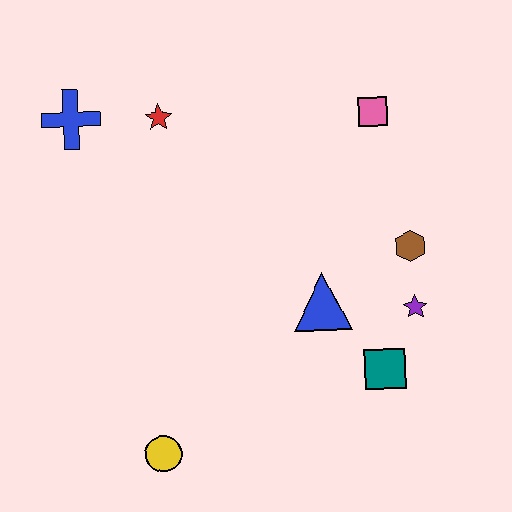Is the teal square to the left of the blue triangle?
No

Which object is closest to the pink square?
The brown hexagon is closest to the pink square.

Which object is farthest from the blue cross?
The teal square is farthest from the blue cross.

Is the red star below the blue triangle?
No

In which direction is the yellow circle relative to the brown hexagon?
The yellow circle is to the left of the brown hexagon.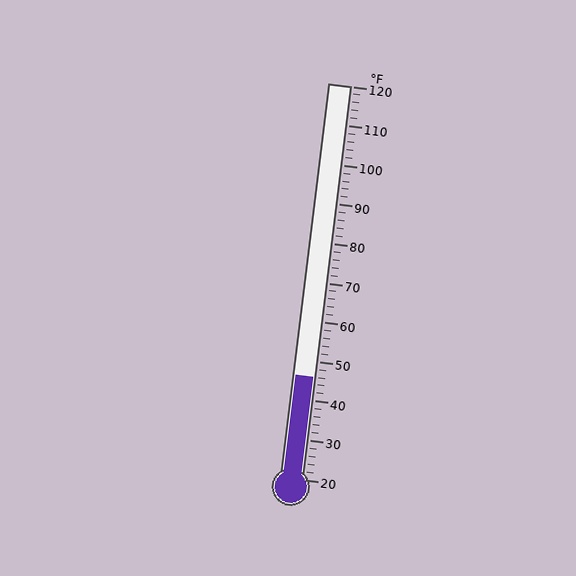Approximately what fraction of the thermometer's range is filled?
The thermometer is filled to approximately 25% of its range.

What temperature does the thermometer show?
The thermometer shows approximately 46°F.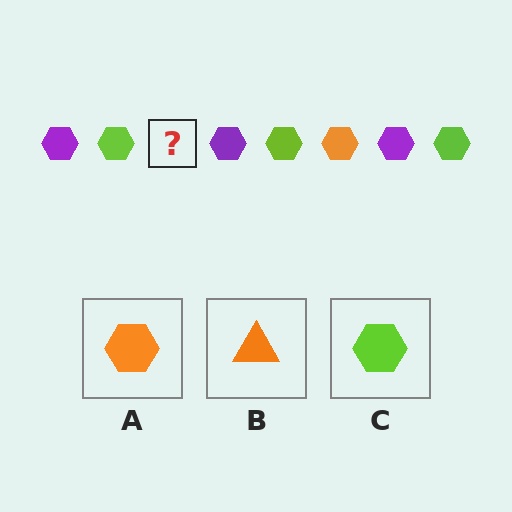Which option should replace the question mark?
Option A.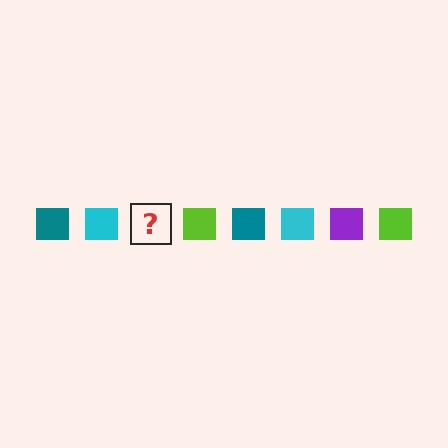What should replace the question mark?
The question mark should be replaced with a purple square.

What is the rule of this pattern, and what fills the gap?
The rule is that the pattern cycles through teal, cyan, purple, lime squares. The gap should be filled with a purple square.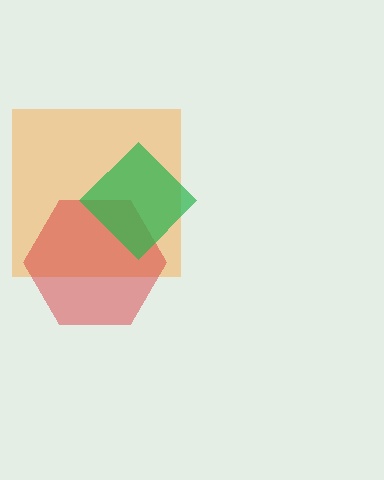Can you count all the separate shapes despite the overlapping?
Yes, there are 3 separate shapes.